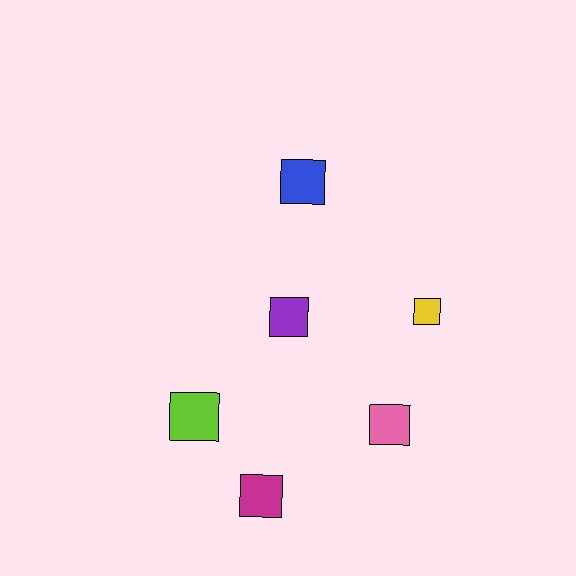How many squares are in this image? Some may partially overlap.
There are 6 squares.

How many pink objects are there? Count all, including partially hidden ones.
There is 1 pink object.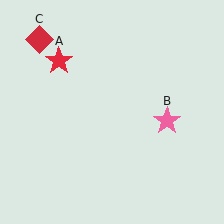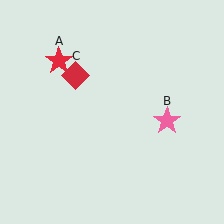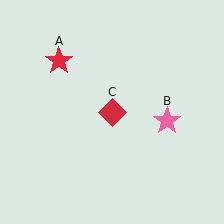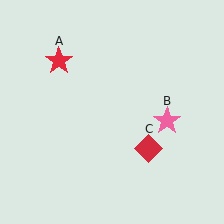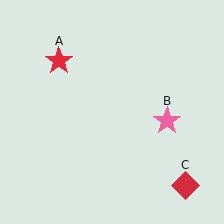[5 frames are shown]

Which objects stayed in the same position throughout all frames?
Red star (object A) and pink star (object B) remained stationary.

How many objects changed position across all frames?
1 object changed position: red diamond (object C).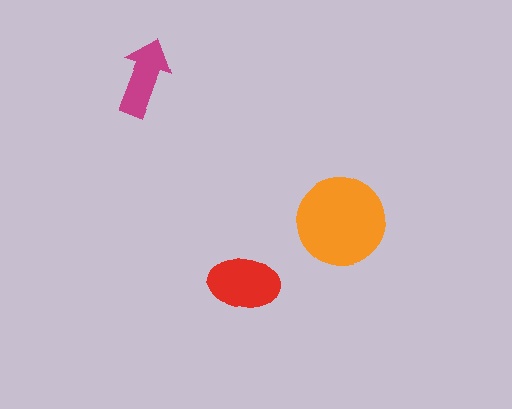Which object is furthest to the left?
The magenta arrow is leftmost.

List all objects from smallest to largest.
The magenta arrow, the red ellipse, the orange circle.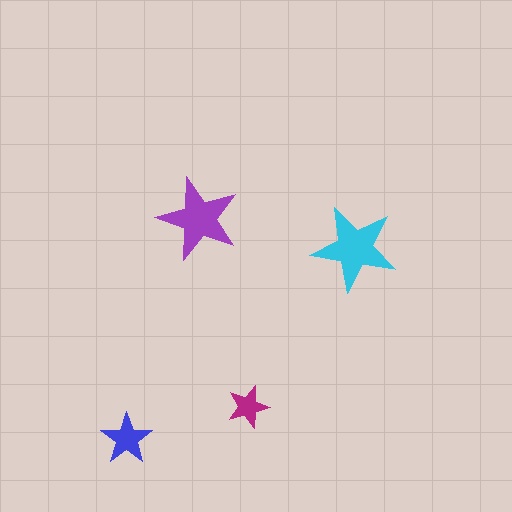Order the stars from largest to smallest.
the cyan one, the purple one, the blue one, the magenta one.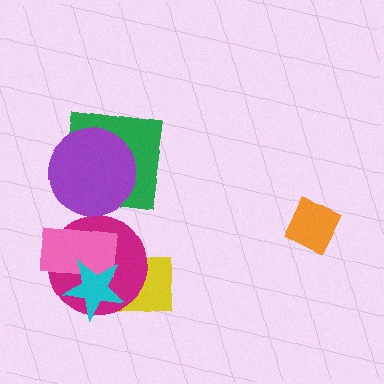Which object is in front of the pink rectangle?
The cyan star is in front of the pink rectangle.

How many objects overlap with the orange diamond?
0 objects overlap with the orange diamond.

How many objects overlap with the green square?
1 object overlaps with the green square.